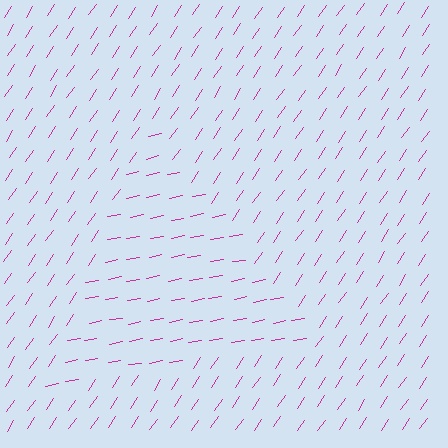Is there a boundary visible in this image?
Yes, there is a texture boundary formed by a change in line orientation.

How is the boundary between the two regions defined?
The boundary is defined purely by a change in line orientation (approximately 45 degrees difference). All lines are the same color and thickness.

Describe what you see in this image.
The image is filled with small magenta line segments. A triangle region in the image has lines oriented differently from the surrounding lines, creating a visible texture boundary.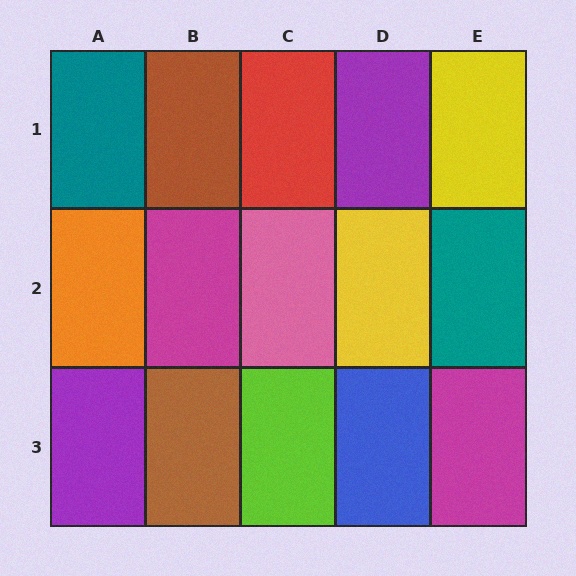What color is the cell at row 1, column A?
Teal.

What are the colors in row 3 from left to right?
Purple, brown, lime, blue, magenta.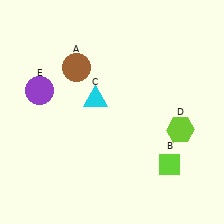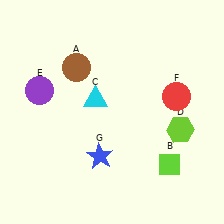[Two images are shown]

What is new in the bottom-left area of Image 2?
A blue star (G) was added in the bottom-left area of Image 2.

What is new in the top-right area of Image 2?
A red circle (F) was added in the top-right area of Image 2.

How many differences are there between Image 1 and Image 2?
There are 2 differences between the two images.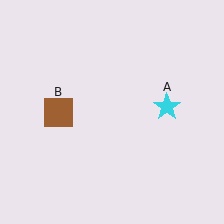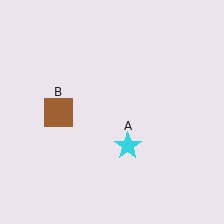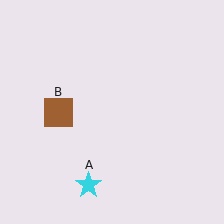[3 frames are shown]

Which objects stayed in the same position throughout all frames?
Brown square (object B) remained stationary.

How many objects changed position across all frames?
1 object changed position: cyan star (object A).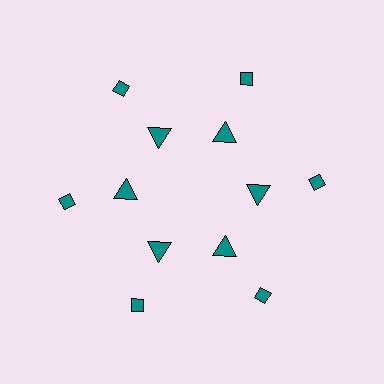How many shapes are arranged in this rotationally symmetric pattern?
There are 12 shapes, arranged in 6 groups of 2.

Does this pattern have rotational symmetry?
Yes, this pattern has 6-fold rotational symmetry. It looks the same after rotating 60 degrees around the center.